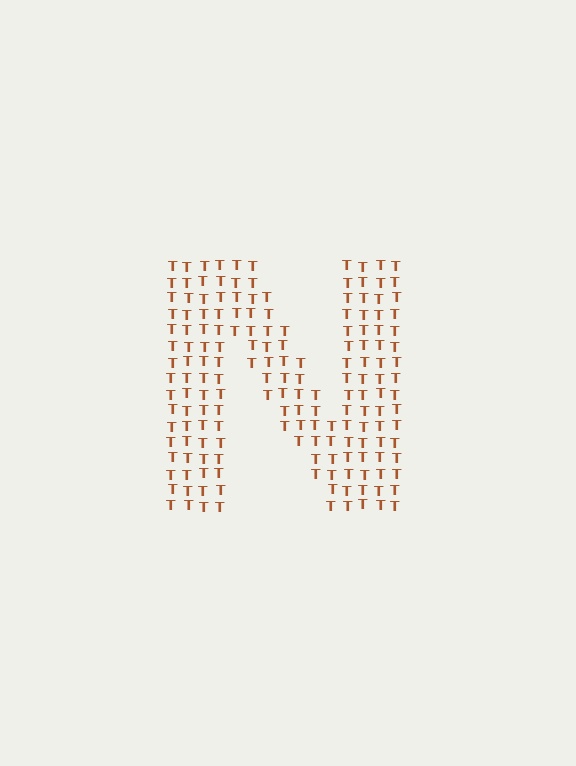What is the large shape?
The large shape is the letter N.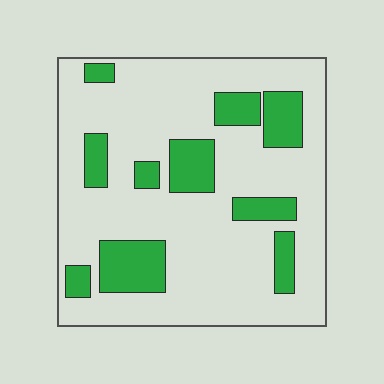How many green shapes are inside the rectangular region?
10.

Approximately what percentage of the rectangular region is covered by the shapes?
Approximately 20%.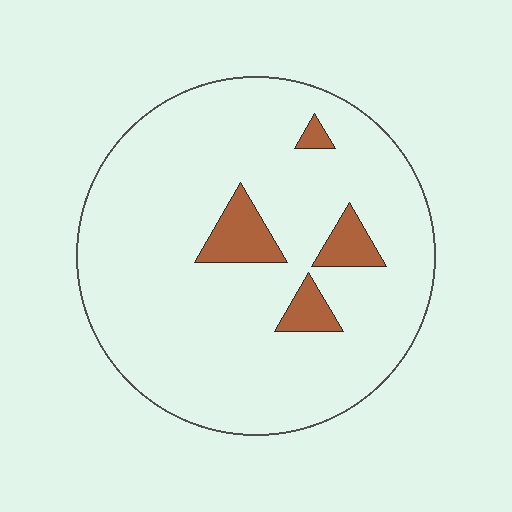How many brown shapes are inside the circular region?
4.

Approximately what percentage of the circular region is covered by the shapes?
Approximately 10%.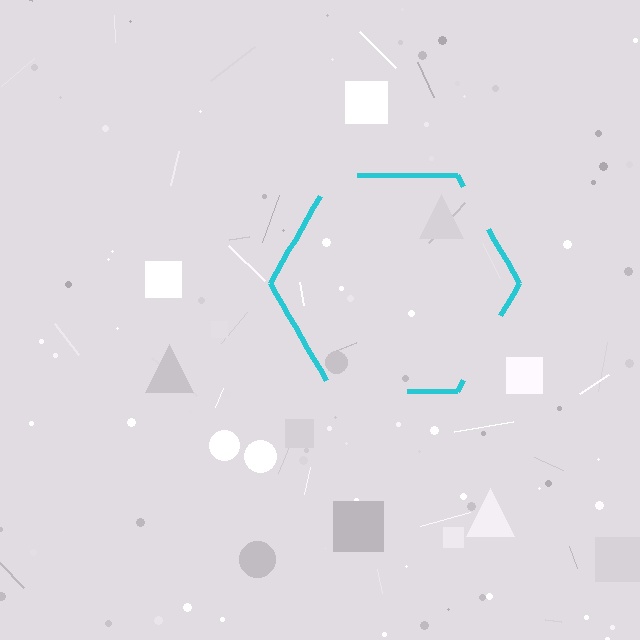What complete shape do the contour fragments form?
The contour fragments form a hexagon.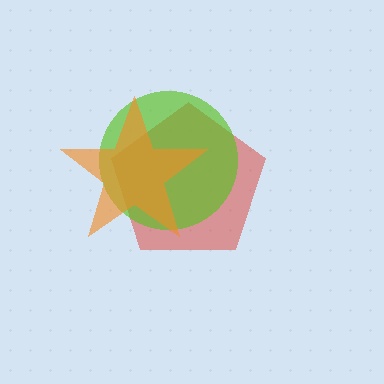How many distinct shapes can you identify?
There are 3 distinct shapes: a red pentagon, a lime circle, an orange star.